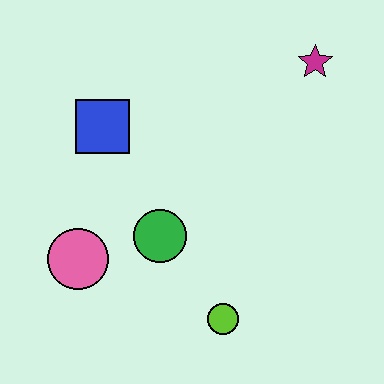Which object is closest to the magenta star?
The blue square is closest to the magenta star.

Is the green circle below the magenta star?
Yes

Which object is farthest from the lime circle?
The magenta star is farthest from the lime circle.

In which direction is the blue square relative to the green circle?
The blue square is above the green circle.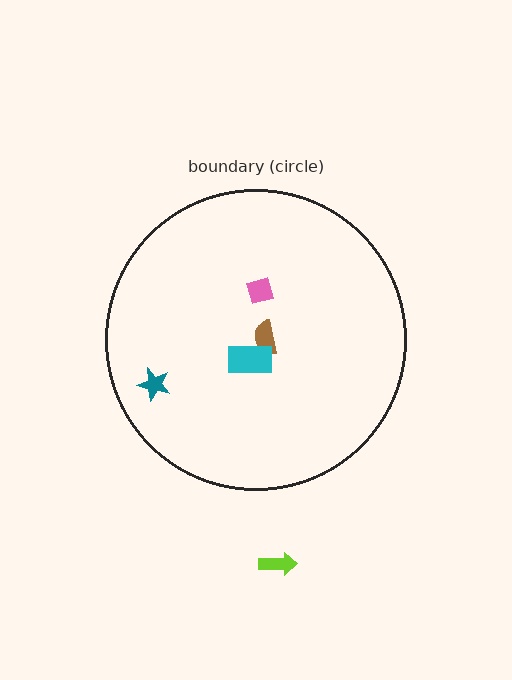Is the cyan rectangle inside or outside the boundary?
Inside.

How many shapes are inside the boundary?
4 inside, 1 outside.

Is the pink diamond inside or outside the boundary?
Inside.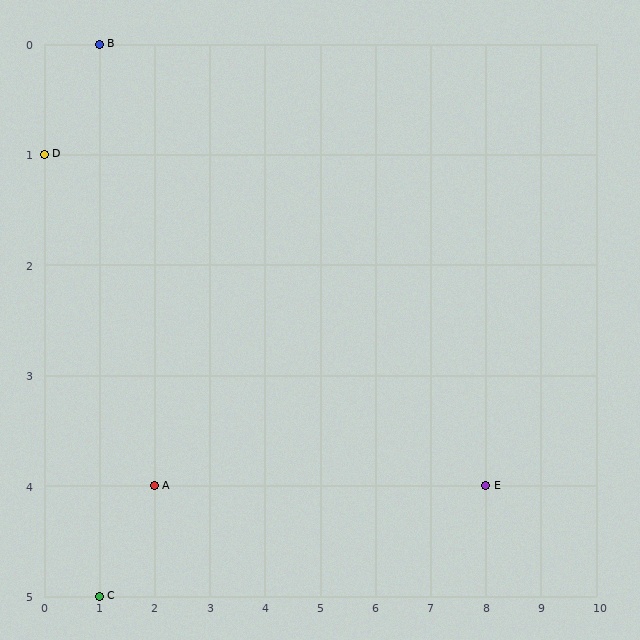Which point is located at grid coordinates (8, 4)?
Point E is at (8, 4).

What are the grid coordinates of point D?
Point D is at grid coordinates (0, 1).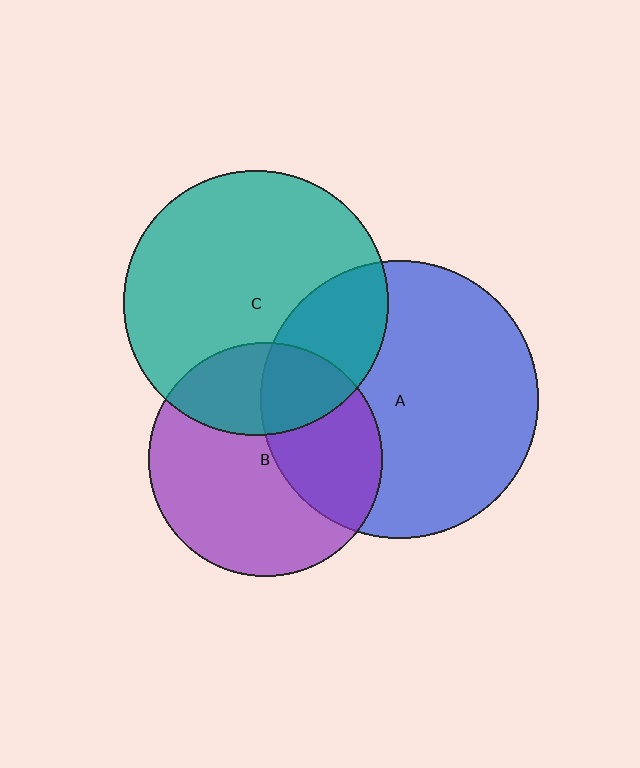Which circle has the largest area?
Circle A (blue).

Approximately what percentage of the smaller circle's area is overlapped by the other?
Approximately 25%.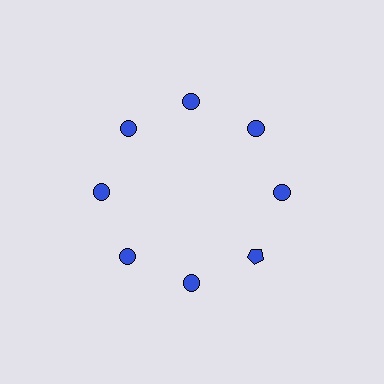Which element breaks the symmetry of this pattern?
The blue pentagon at roughly the 4 o'clock position breaks the symmetry. All other shapes are blue circles.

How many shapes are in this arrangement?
There are 8 shapes arranged in a ring pattern.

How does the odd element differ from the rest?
It has a different shape: pentagon instead of circle.